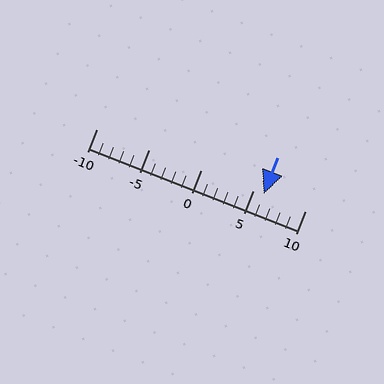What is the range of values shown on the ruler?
The ruler shows values from -10 to 10.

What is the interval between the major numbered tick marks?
The major tick marks are spaced 5 units apart.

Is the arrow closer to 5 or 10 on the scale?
The arrow is closer to 5.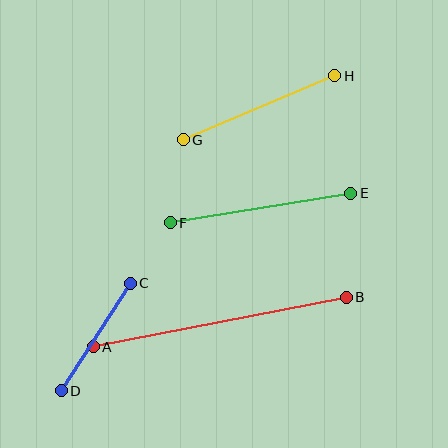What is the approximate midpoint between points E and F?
The midpoint is at approximately (261, 208) pixels.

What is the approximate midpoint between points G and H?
The midpoint is at approximately (259, 108) pixels.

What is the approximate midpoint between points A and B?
The midpoint is at approximately (220, 322) pixels.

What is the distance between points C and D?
The distance is approximately 128 pixels.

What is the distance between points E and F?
The distance is approximately 183 pixels.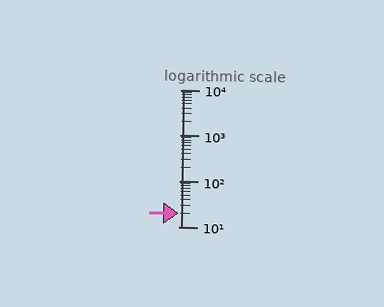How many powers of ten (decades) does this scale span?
The scale spans 3 decades, from 10 to 10000.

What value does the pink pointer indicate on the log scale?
The pointer indicates approximately 20.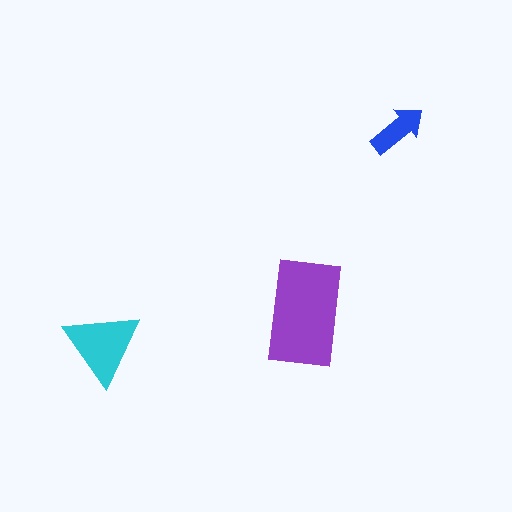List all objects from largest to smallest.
The purple rectangle, the cyan triangle, the blue arrow.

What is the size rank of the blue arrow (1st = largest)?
3rd.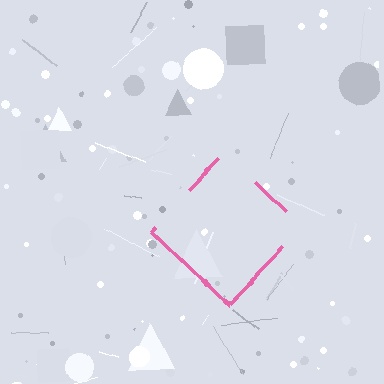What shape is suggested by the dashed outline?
The dashed outline suggests a diamond.